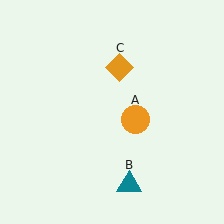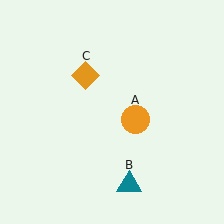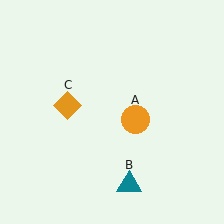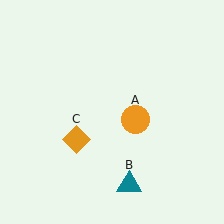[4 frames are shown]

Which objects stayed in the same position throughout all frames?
Orange circle (object A) and teal triangle (object B) remained stationary.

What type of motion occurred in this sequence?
The orange diamond (object C) rotated counterclockwise around the center of the scene.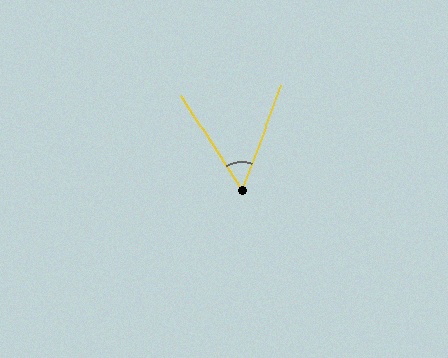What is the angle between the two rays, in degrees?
Approximately 53 degrees.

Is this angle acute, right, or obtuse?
It is acute.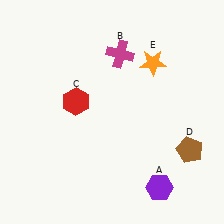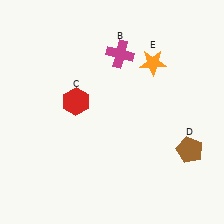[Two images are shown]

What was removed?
The purple hexagon (A) was removed in Image 2.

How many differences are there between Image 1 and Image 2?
There is 1 difference between the two images.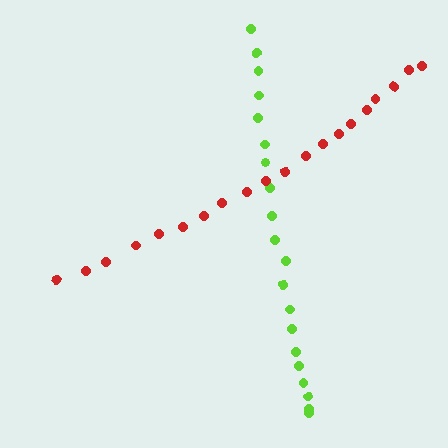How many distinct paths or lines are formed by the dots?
There are 2 distinct paths.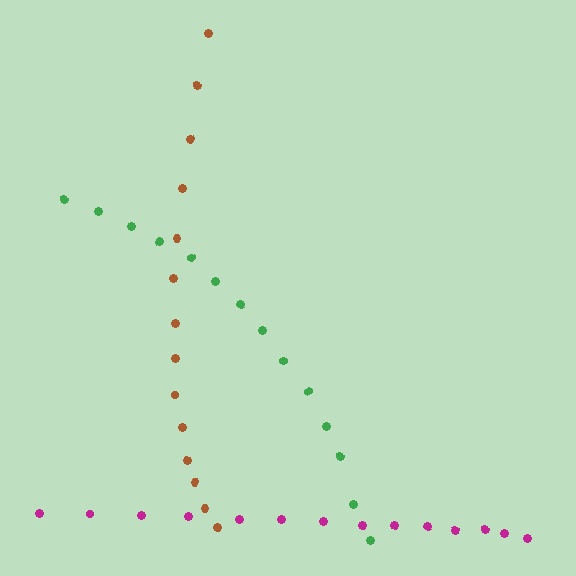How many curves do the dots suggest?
There are 3 distinct paths.